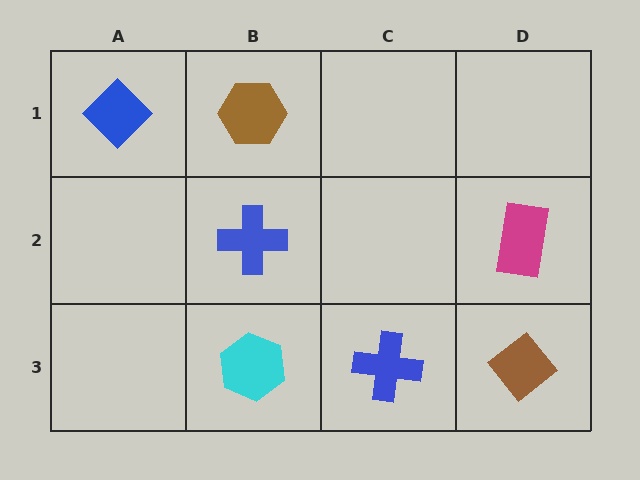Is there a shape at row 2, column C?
No, that cell is empty.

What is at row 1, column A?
A blue diamond.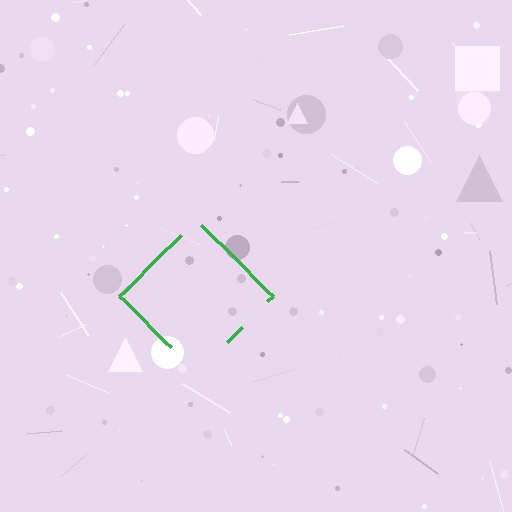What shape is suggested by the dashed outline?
The dashed outline suggests a diamond.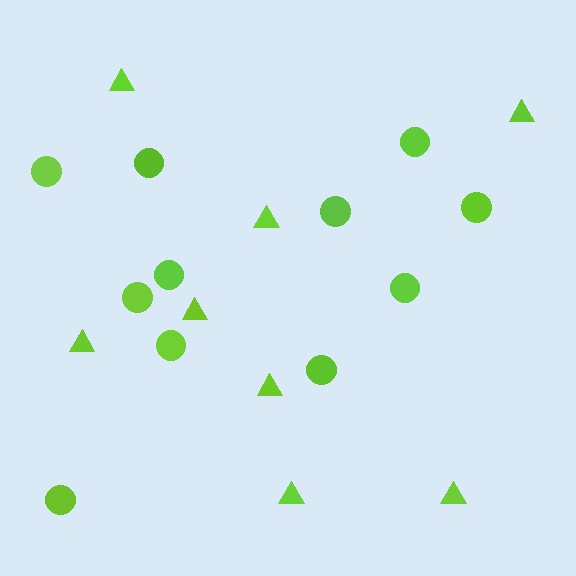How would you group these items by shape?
There are 2 groups: one group of triangles (8) and one group of circles (11).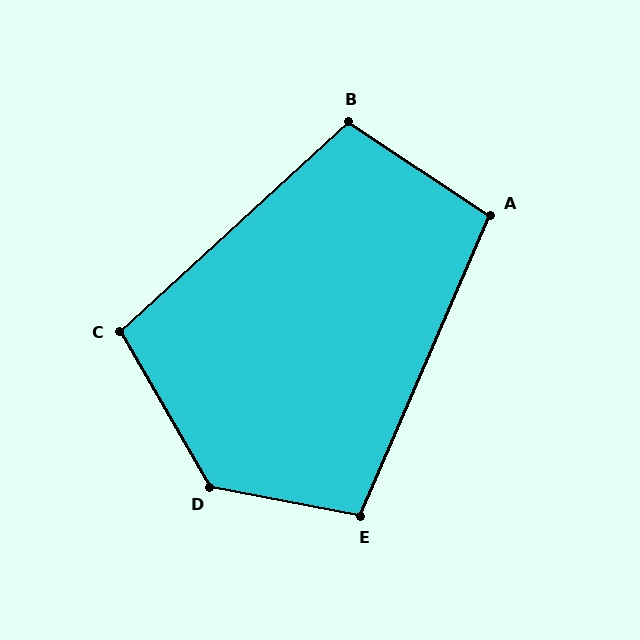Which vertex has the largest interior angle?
D, at approximately 131 degrees.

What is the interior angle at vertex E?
Approximately 103 degrees (obtuse).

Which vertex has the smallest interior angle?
A, at approximately 100 degrees.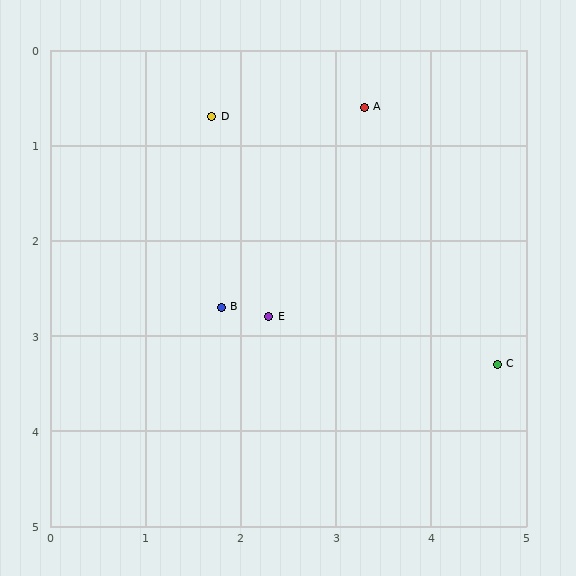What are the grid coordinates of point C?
Point C is at approximately (4.7, 3.3).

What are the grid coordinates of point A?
Point A is at approximately (3.3, 0.6).